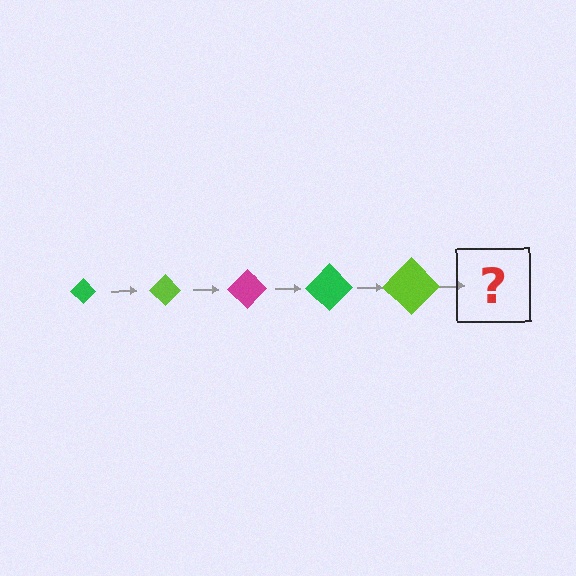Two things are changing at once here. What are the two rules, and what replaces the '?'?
The two rules are that the diamond grows larger each step and the color cycles through green, lime, and magenta. The '?' should be a magenta diamond, larger than the previous one.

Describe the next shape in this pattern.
It should be a magenta diamond, larger than the previous one.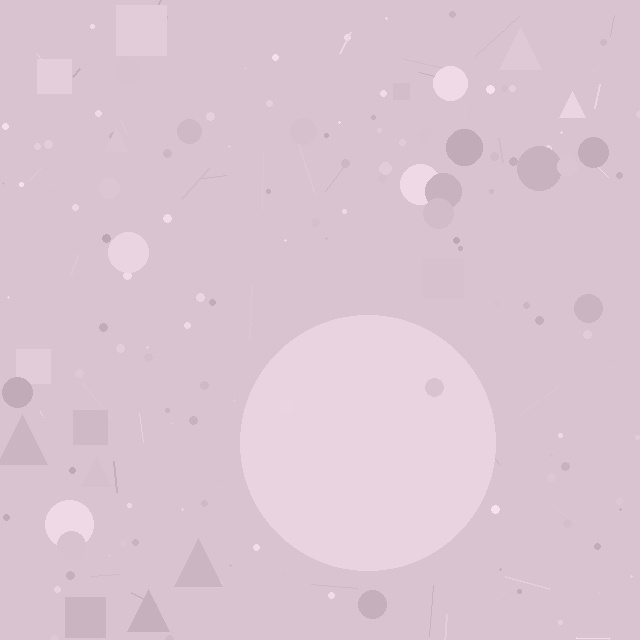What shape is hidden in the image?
A circle is hidden in the image.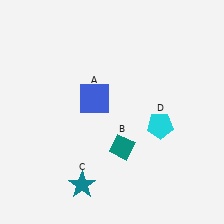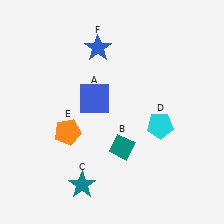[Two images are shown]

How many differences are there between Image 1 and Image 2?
There are 2 differences between the two images.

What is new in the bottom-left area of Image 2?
An orange pentagon (E) was added in the bottom-left area of Image 2.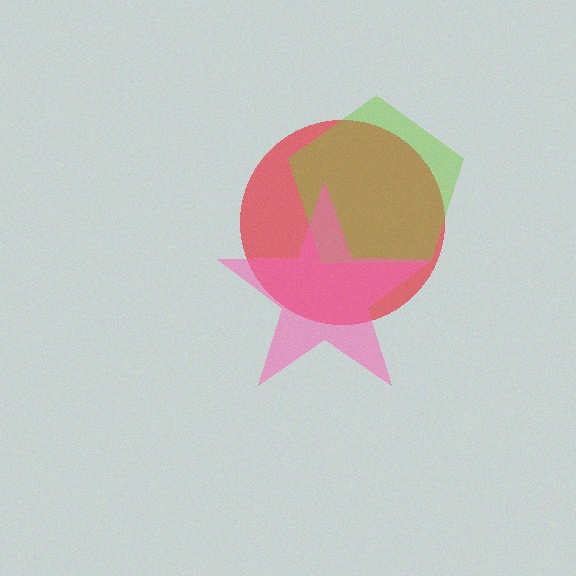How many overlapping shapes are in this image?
There are 3 overlapping shapes in the image.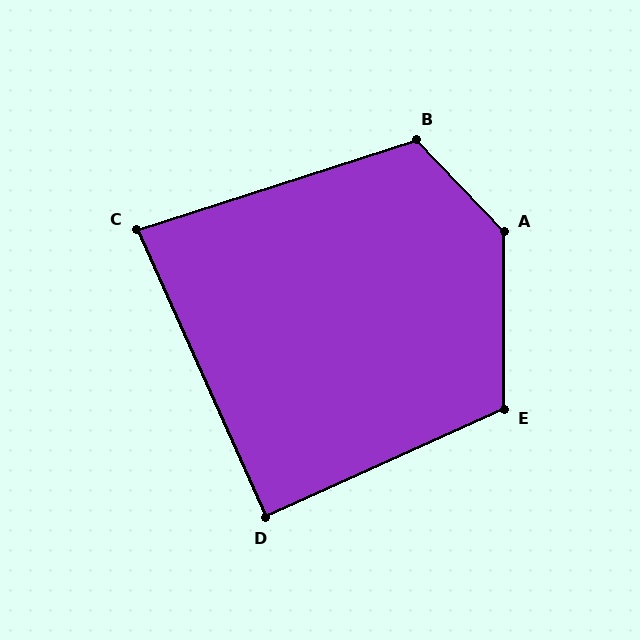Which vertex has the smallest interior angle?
C, at approximately 84 degrees.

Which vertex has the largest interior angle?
A, at approximately 136 degrees.